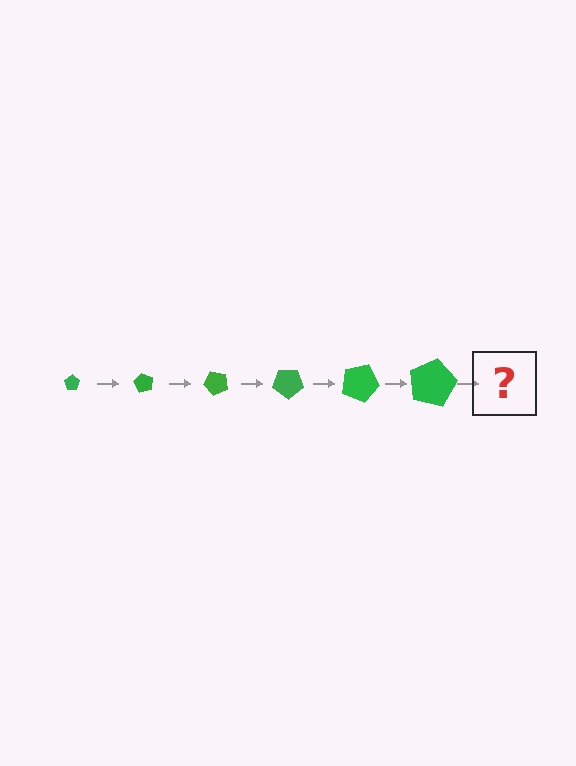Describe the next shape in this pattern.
It should be a pentagon, larger than the previous one and rotated 360 degrees from the start.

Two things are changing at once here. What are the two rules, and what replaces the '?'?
The two rules are that the pentagon grows larger each step and it rotates 60 degrees each step. The '?' should be a pentagon, larger than the previous one and rotated 360 degrees from the start.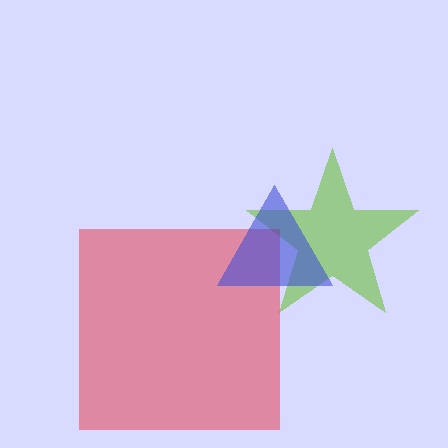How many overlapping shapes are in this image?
There are 3 overlapping shapes in the image.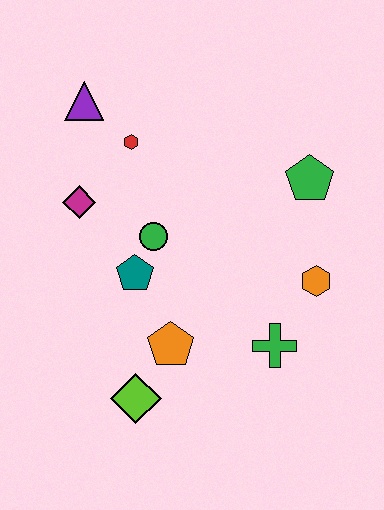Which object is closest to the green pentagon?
The orange hexagon is closest to the green pentagon.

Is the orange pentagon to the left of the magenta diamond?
No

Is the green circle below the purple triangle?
Yes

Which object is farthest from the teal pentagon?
The green pentagon is farthest from the teal pentagon.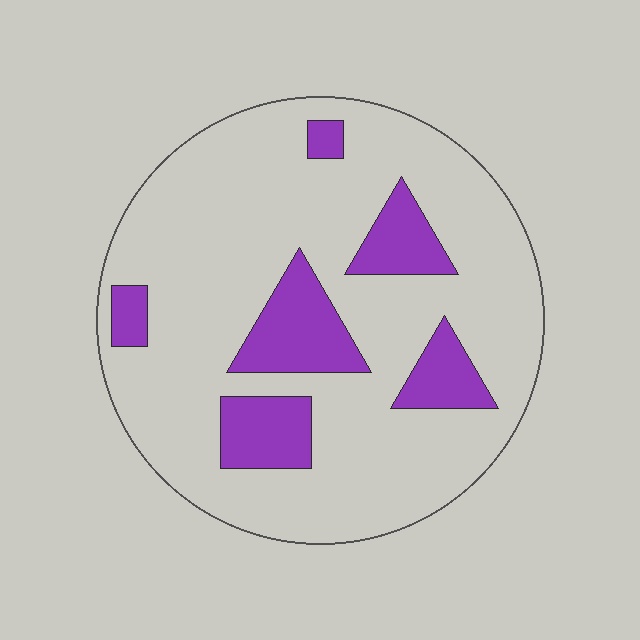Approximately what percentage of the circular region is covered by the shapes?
Approximately 20%.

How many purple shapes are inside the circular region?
6.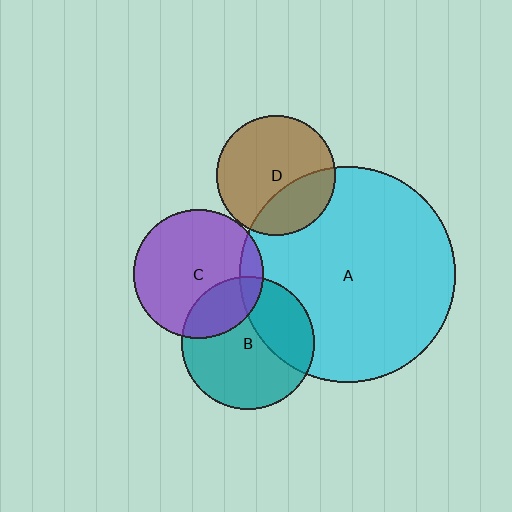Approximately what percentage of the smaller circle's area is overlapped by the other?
Approximately 10%.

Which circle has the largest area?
Circle A (cyan).